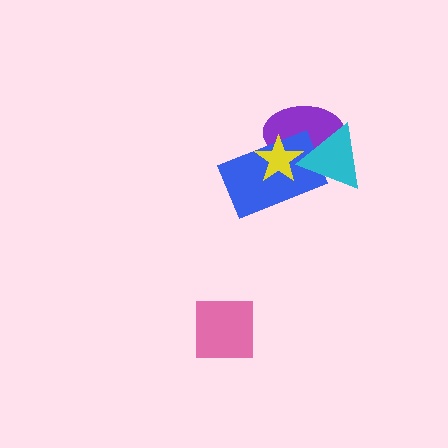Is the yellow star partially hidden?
Yes, it is partially covered by another shape.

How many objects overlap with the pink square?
0 objects overlap with the pink square.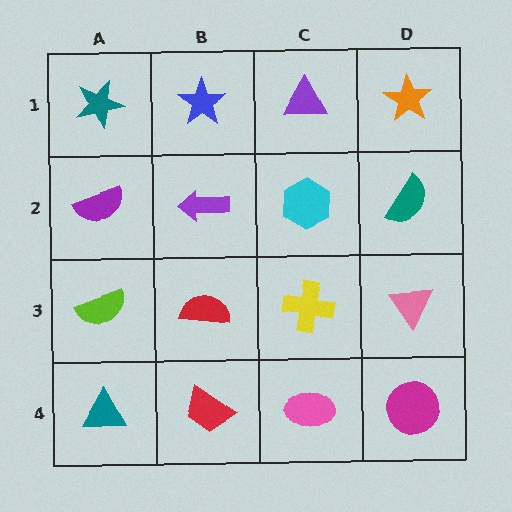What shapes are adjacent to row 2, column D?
An orange star (row 1, column D), a pink triangle (row 3, column D), a cyan hexagon (row 2, column C).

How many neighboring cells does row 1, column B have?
3.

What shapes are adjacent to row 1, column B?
A purple arrow (row 2, column B), a teal star (row 1, column A), a purple triangle (row 1, column C).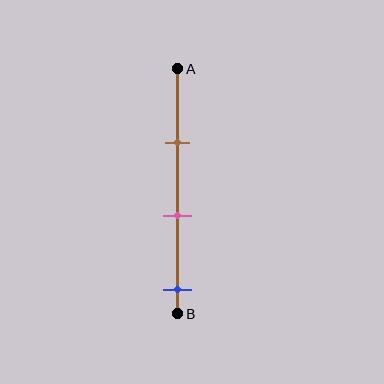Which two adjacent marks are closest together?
The brown and pink marks are the closest adjacent pair.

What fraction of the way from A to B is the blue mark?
The blue mark is approximately 90% (0.9) of the way from A to B.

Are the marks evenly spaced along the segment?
Yes, the marks are approximately evenly spaced.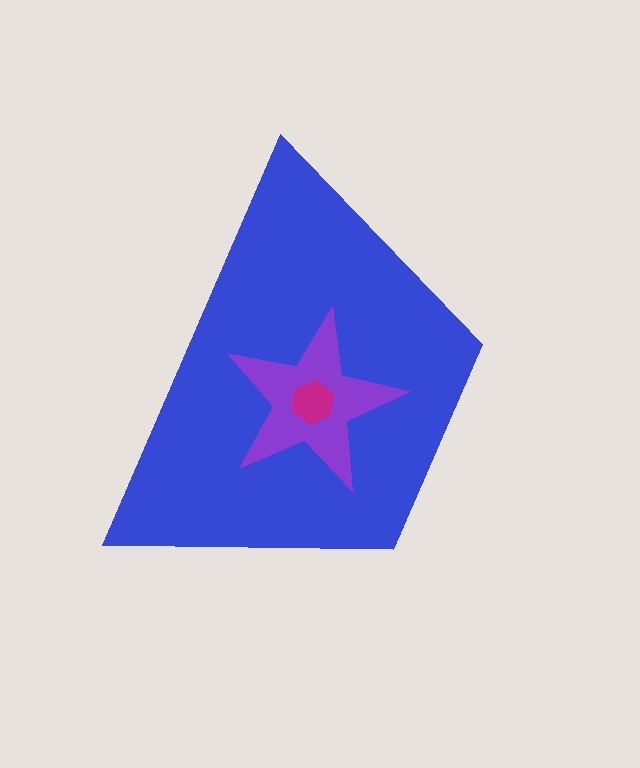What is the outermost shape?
The blue trapezoid.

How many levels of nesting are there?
3.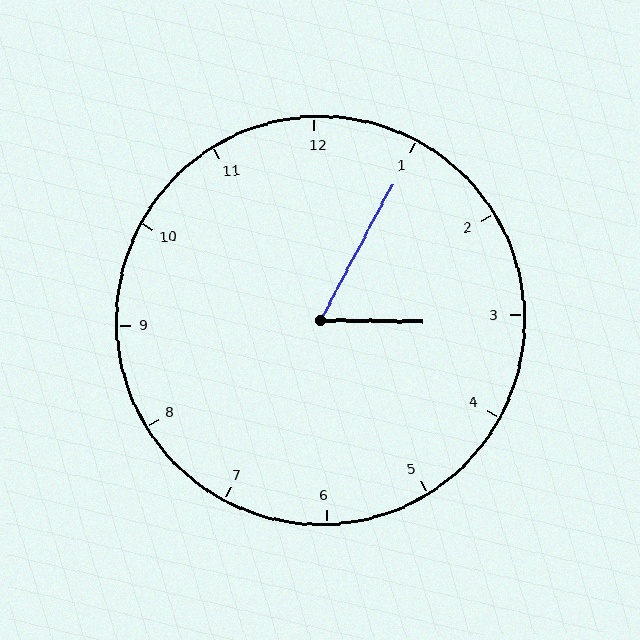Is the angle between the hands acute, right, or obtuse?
It is acute.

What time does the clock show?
3:05.